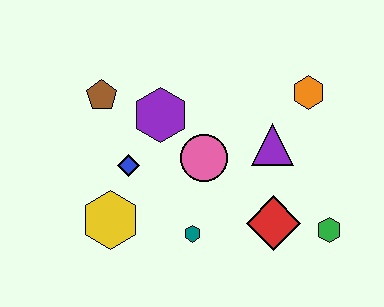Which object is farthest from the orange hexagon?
The yellow hexagon is farthest from the orange hexagon.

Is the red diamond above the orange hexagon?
No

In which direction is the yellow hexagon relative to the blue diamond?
The yellow hexagon is below the blue diamond.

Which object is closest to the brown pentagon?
The purple hexagon is closest to the brown pentagon.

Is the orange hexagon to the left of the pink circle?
No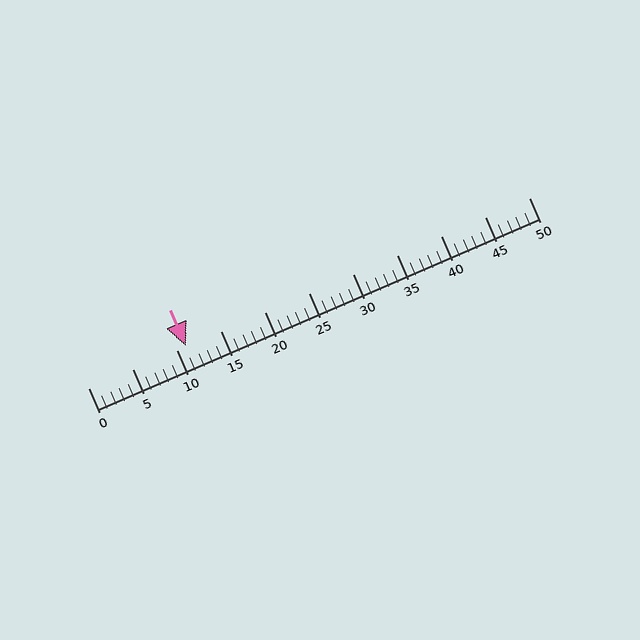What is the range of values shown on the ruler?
The ruler shows values from 0 to 50.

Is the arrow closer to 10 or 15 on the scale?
The arrow is closer to 10.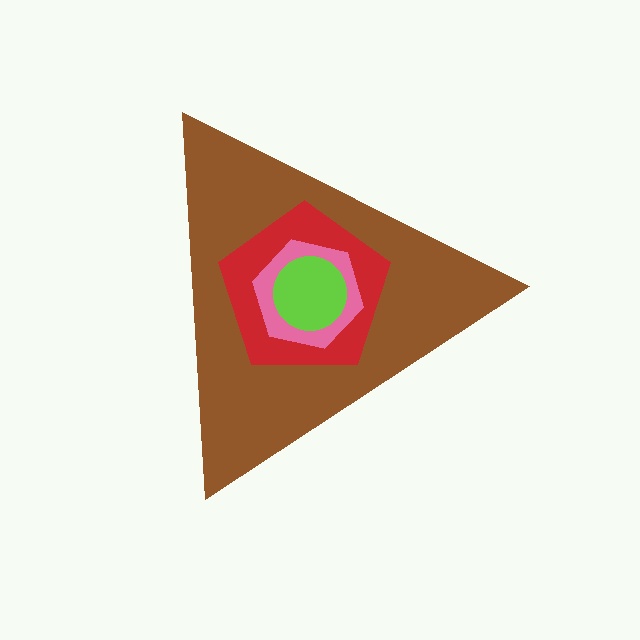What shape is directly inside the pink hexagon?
The lime circle.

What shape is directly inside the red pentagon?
The pink hexagon.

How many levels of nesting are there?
4.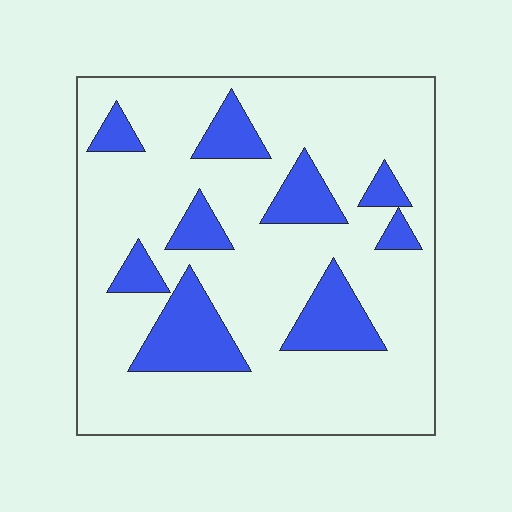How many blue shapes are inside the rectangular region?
9.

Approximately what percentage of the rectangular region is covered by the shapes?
Approximately 20%.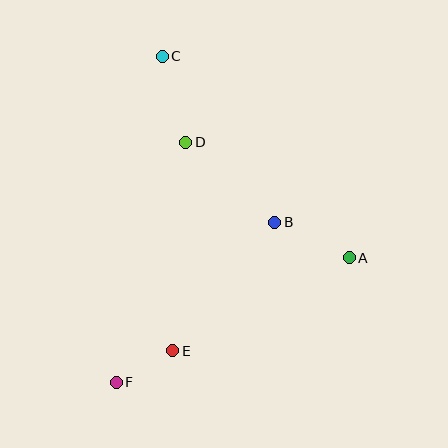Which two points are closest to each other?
Points E and F are closest to each other.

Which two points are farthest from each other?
Points C and F are farthest from each other.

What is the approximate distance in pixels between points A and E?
The distance between A and E is approximately 200 pixels.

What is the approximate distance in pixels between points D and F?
The distance between D and F is approximately 250 pixels.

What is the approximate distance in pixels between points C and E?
The distance between C and E is approximately 295 pixels.